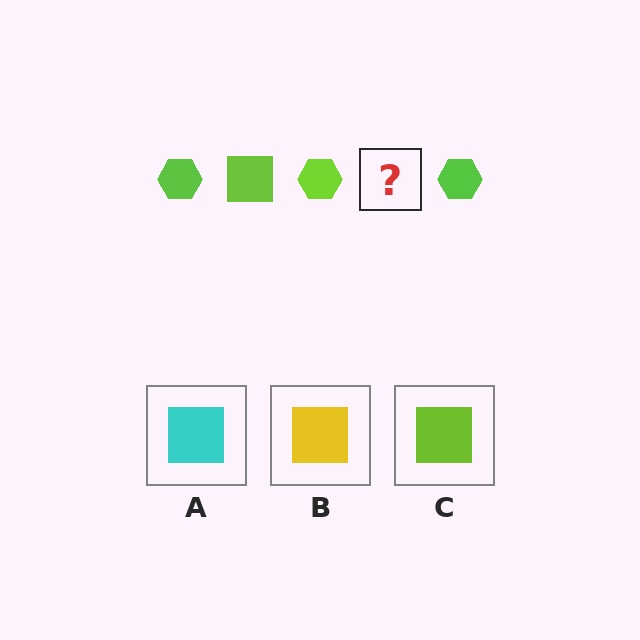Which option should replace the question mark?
Option C.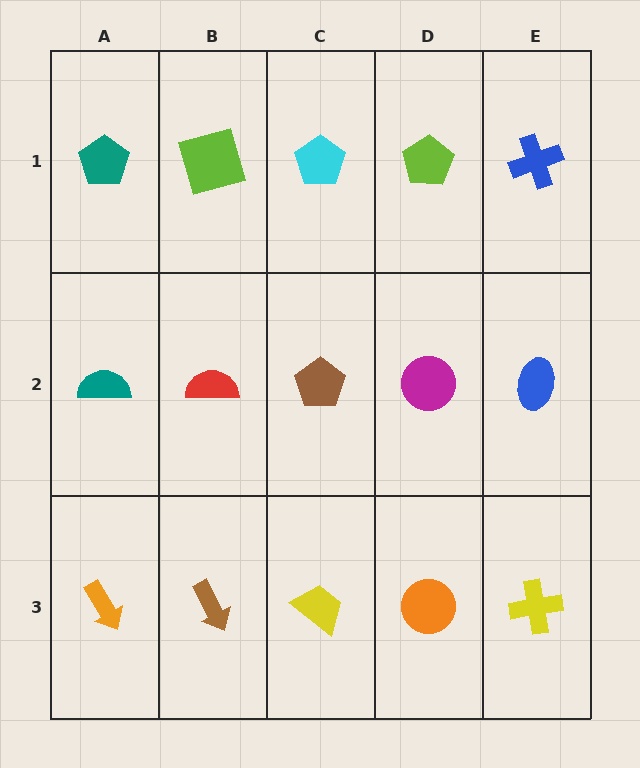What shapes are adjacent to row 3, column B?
A red semicircle (row 2, column B), an orange arrow (row 3, column A), a yellow trapezoid (row 3, column C).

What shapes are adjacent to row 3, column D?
A magenta circle (row 2, column D), a yellow trapezoid (row 3, column C), a yellow cross (row 3, column E).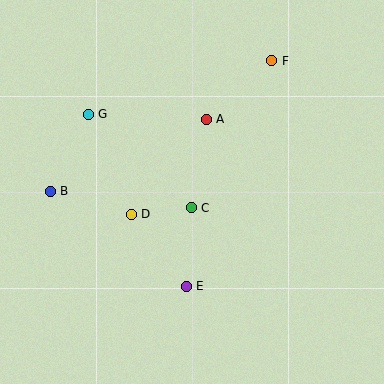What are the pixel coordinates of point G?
Point G is at (88, 114).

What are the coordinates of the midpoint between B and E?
The midpoint between B and E is at (118, 239).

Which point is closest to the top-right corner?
Point F is closest to the top-right corner.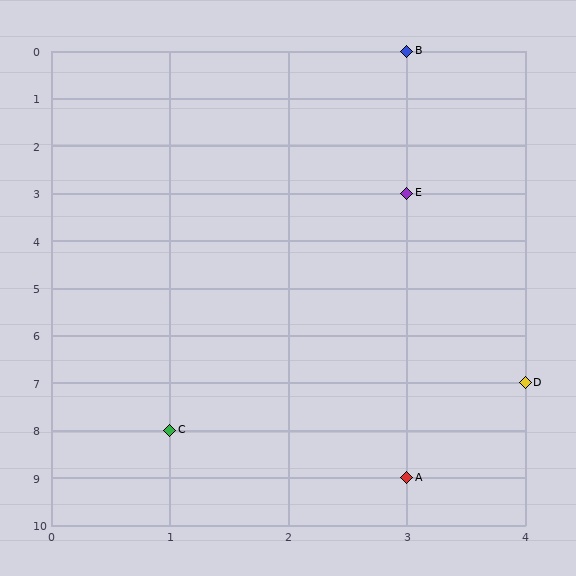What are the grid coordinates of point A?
Point A is at grid coordinates (3, 9).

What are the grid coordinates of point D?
Point D is at grid coordinates (4, 7).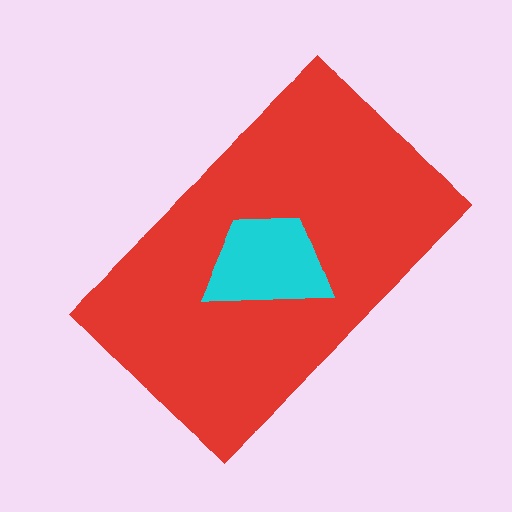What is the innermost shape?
The cyan trapezoid.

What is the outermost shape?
The red rectangle.